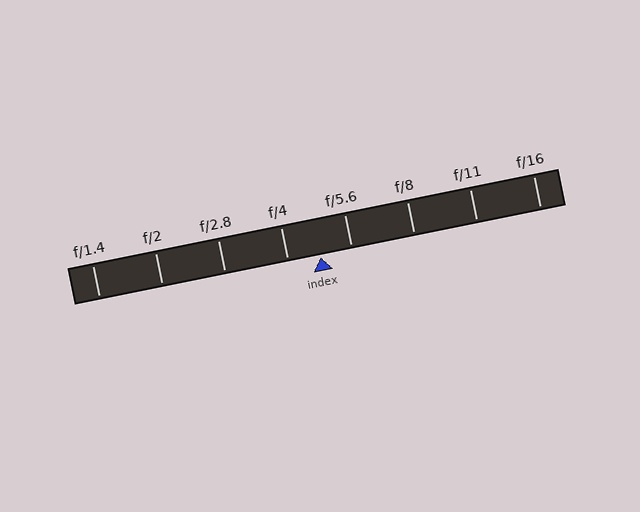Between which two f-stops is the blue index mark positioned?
The index mark is between f/4 and f/5.6.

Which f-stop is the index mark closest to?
The index mark is closest to f/5.6.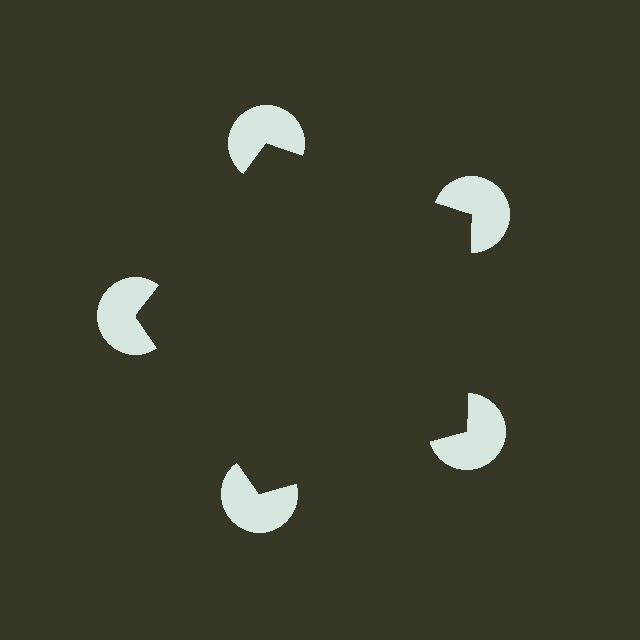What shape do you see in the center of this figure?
An illusory pentagon — its edges are inferred from the aligned wedge cuts in the pac-man discs, not physically drawn.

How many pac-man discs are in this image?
There are 5 — one at each vertex of the illusory pentagon.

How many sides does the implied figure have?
5 sides.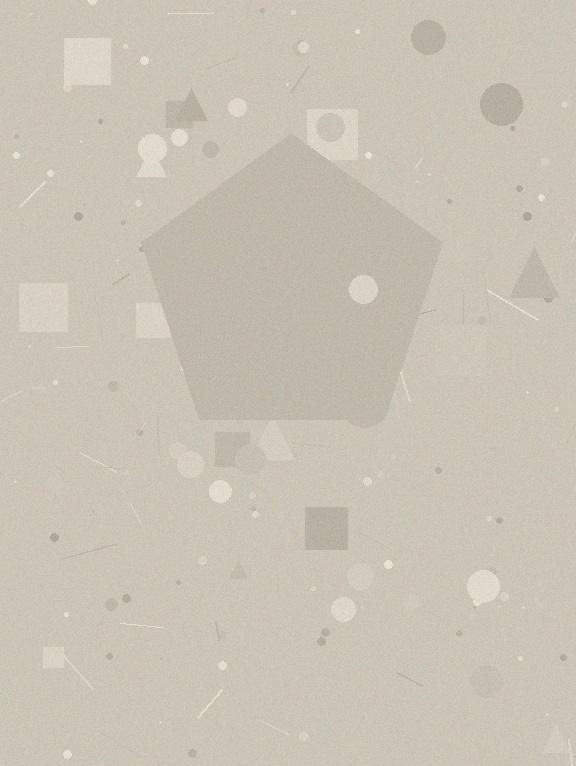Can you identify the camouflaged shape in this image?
The camouflaged shape is a pentagon.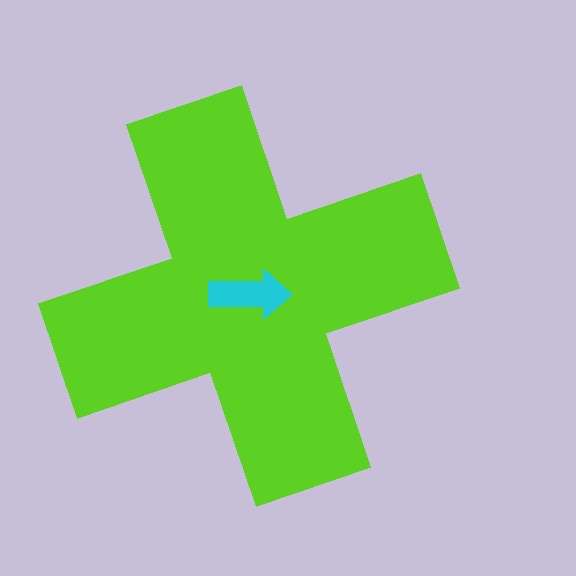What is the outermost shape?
The lime cross.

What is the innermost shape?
The cyan arrow.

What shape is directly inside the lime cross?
The cyan arrow.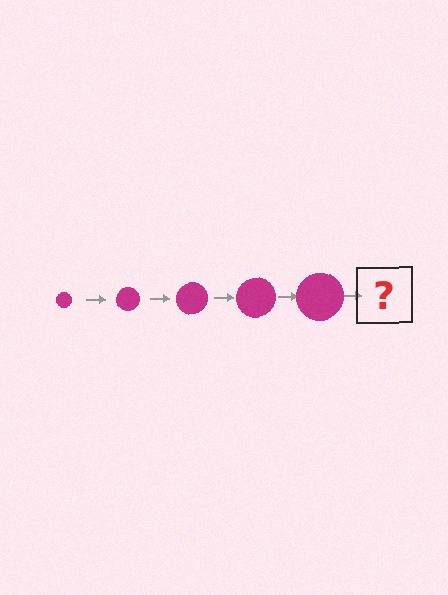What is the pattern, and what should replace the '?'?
The pattern is that the circle gets progressively larger each step. The '?' should be a magenta circle, larger than the previous one.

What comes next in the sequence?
The next element should be a magenta circle, larger than the previous one.